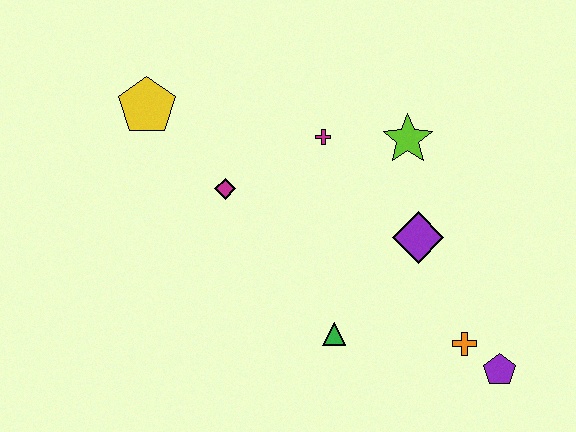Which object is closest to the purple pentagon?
The orange cross is closest to the purple pentagon.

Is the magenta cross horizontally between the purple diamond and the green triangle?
No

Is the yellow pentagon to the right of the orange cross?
No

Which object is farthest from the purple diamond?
The yellow pentagon is farthest from the purple diamond.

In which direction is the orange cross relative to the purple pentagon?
The orange cross is to the left of the purple pentagon.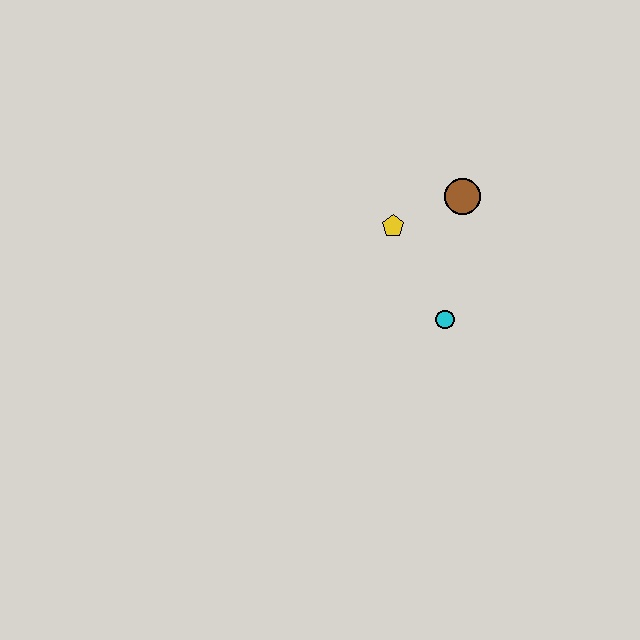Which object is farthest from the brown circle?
The cyan circle is farthest from the brown circle.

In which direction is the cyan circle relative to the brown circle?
The cyan circle is below the brown circle.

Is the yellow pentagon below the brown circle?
Yes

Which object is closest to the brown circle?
The yellow pentagon is closest to the brown circle.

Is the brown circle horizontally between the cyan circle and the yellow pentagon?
No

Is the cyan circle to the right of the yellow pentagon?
Yes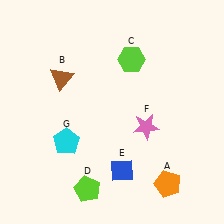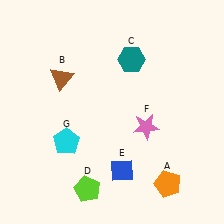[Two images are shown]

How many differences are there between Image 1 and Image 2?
There is 1 difference between the two images.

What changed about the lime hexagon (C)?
In Image 1, C is lime. In Image 2, it changed to teal.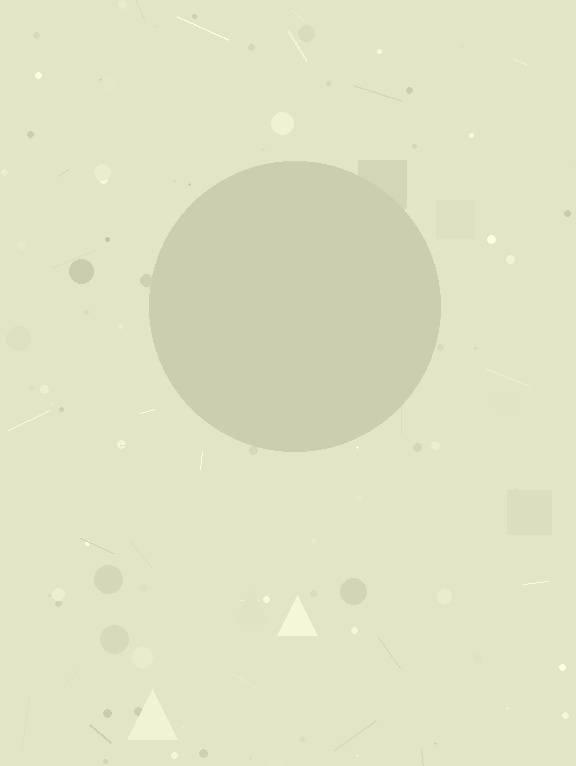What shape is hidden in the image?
A circle is hidden in the image.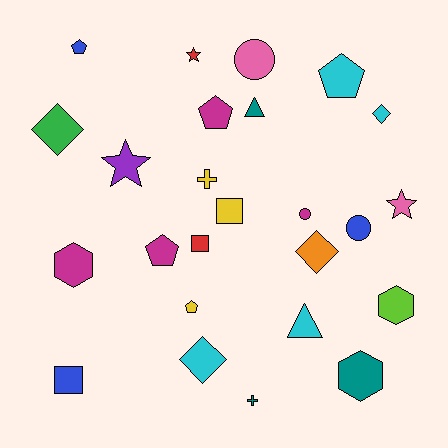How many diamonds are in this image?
There are 4 diamonds.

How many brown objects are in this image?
There are no brown objects.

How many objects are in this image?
There are 25 objects.